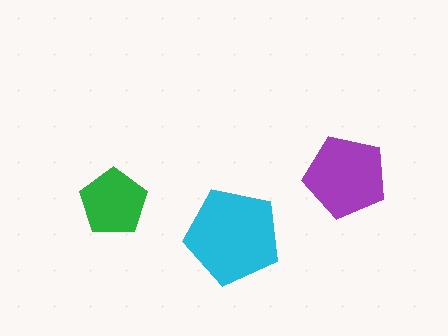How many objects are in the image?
There are 3 objects in the image.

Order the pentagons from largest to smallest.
the cyan one, the purple one, the green one.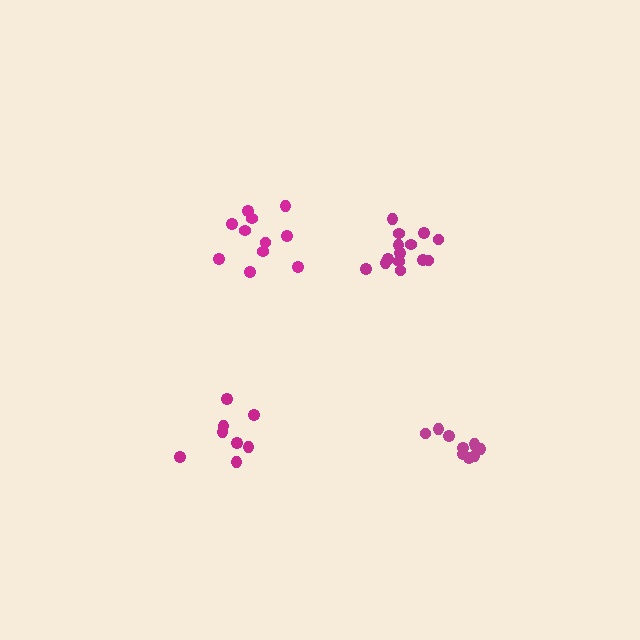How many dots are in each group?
Group 1: 14 dots, Group 2: 10 dots, Group 3: 8 dots, Group 4: 11 dots (43 total).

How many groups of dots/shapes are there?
There are 4 groups.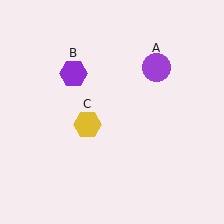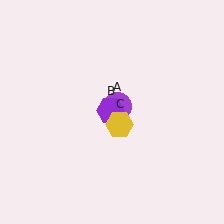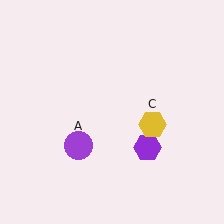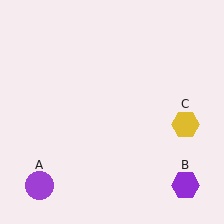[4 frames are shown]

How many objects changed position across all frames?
3 objects changed position: purple circle (object A), purple hexagon (object B), yellow hexagon (object C).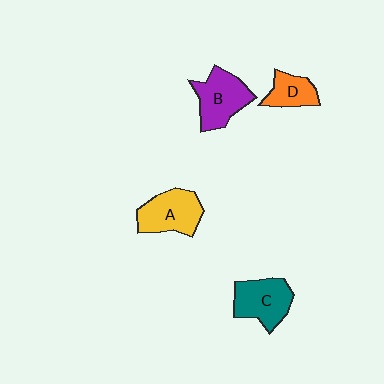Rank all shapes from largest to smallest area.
From largest to smallest: A (yellow), B (purple), C (teal), D (orange).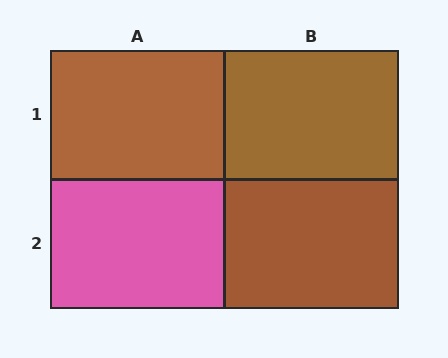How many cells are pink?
1 cell is pink.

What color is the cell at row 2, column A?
Pink.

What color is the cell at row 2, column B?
Brown.